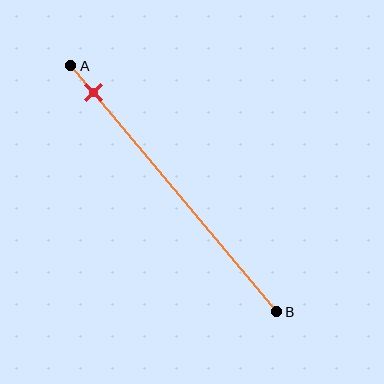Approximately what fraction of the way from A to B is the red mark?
The red mark is approximately 10% of the way from A to B.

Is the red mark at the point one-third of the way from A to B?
No, the mark is at about 10% from A, not at the 33% one-third point.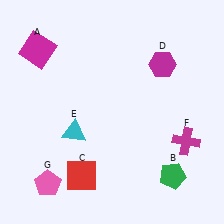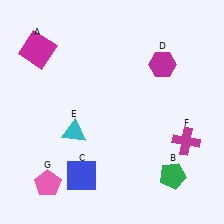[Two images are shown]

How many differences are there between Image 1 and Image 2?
There is 1 difference between the two images.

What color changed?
The square (C) changed from red in Image 1 to blue in Image 2.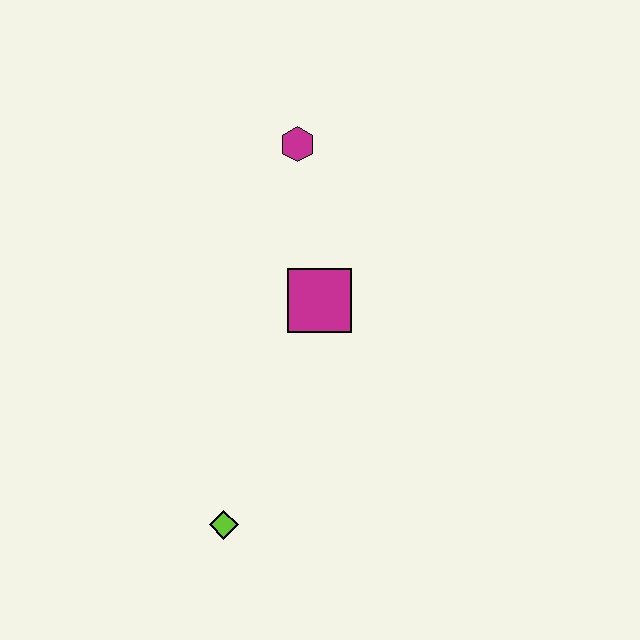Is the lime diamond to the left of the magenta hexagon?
Yes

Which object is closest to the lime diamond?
The magenta square is closest to the lime diamond.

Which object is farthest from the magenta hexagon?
The lime diamond is farthest from the magenta hexagon.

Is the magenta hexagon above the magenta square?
Yes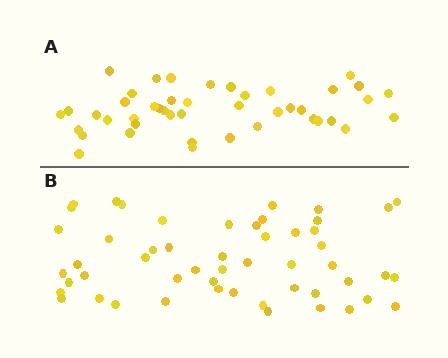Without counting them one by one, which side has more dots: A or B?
Region B (the bottom region) has more dots.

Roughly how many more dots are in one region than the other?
Region B has roughly 8 or so more dots than region A.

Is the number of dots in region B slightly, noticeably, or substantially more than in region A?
Region B has only slightly more — the two regions are fairly close. The ratio is roughly 1.2 to 1.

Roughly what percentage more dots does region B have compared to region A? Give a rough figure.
About 20% more.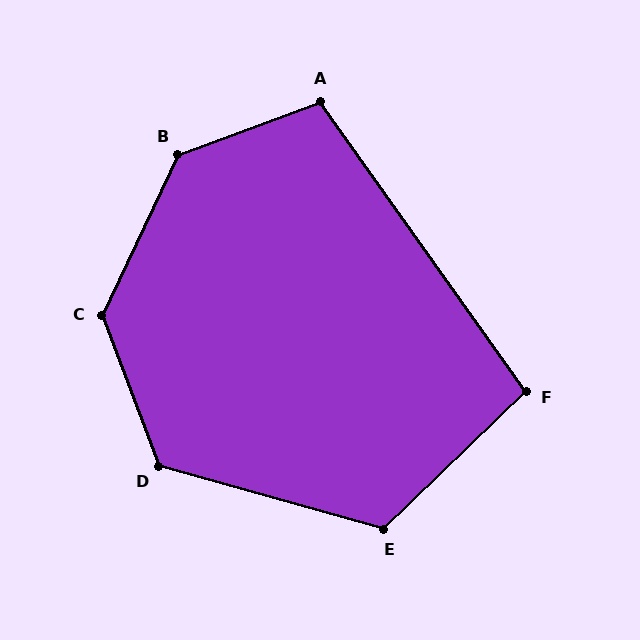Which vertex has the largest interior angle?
B, at approximately 136 degrees.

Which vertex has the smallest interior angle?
F, at approximately 99 degrees.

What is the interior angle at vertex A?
Approximately 105 degrees (obtuse).